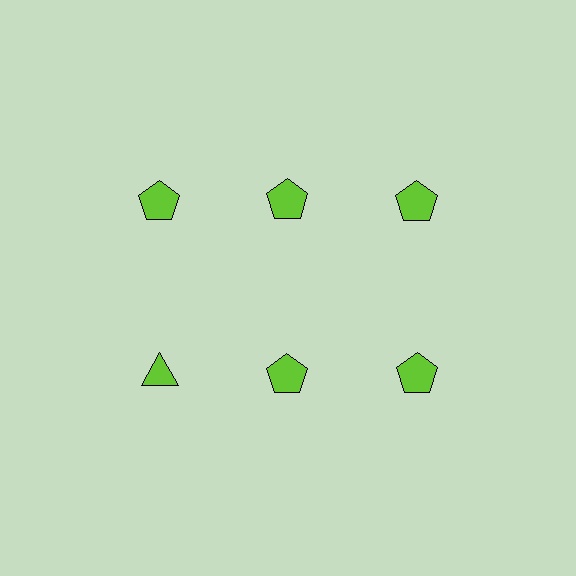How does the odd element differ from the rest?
It has a different shape: triangle instead of pentagon.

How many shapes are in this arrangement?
There are 6 shapes arranged in a grid pattern.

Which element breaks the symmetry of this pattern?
The lime triangle in the second row, leftmost column breaks the symmetry. All other shapes are lime pentagons.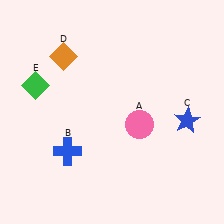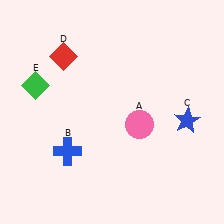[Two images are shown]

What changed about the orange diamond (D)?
In Image 1, D is orange. In Image 2, it changed to red.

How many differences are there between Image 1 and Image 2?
There is 1 difference between the two images.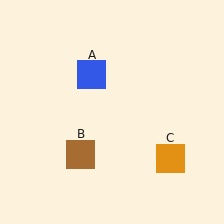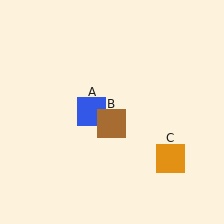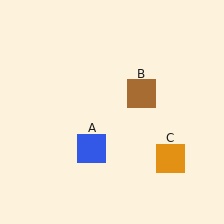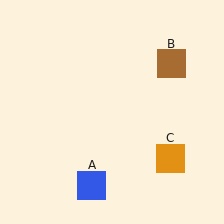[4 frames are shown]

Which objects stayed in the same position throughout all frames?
Orange square (object C) remained stationary.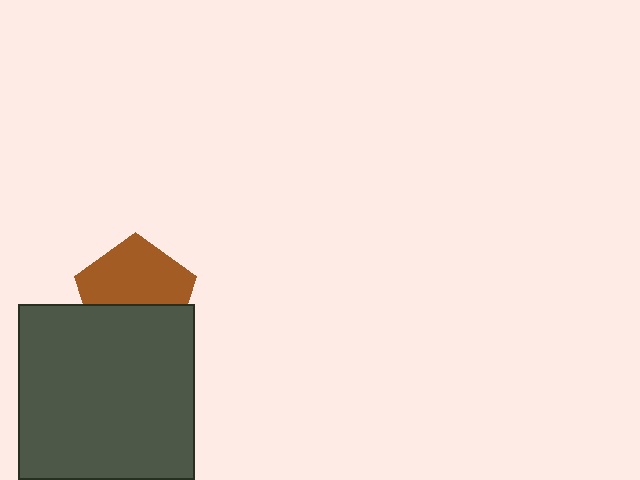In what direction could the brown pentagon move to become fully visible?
The brown pentagon could move up. That would shift it out from behind the dark gray square entirely.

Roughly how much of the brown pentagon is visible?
About half of it is visible (roughly 58%).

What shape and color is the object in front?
The object in front is a dark gray square.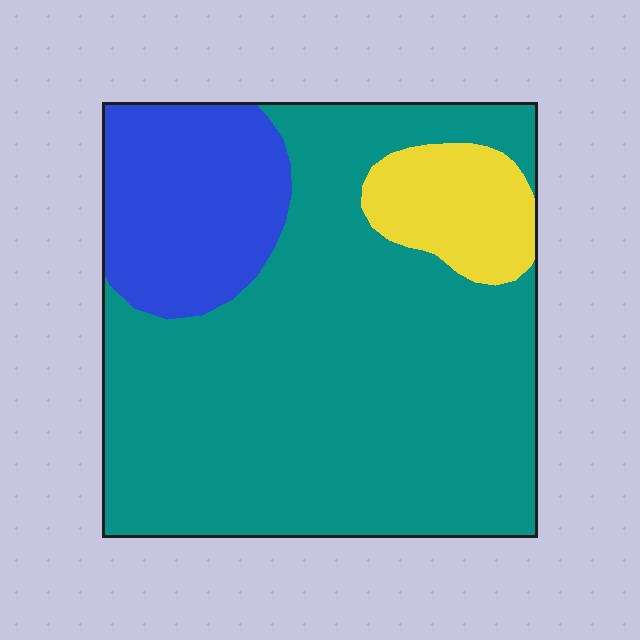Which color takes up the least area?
Yellow, at roughly 10%.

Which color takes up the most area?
Teal, at roughly 70%.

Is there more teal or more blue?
Teal.